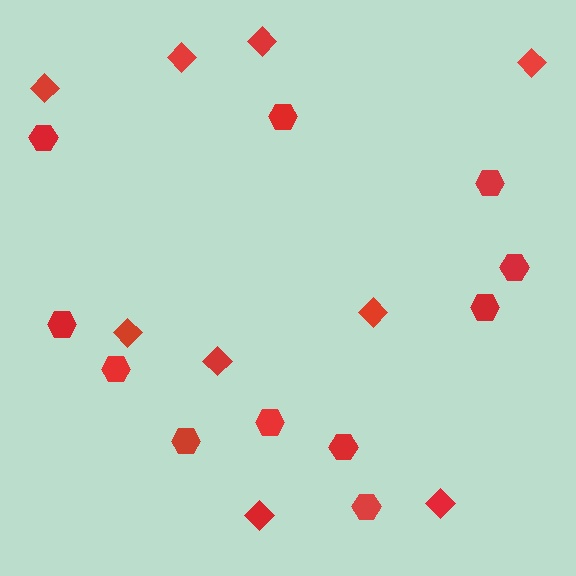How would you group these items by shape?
There are 2 groups: one group of hexagons (11) and one group of diamonds (9).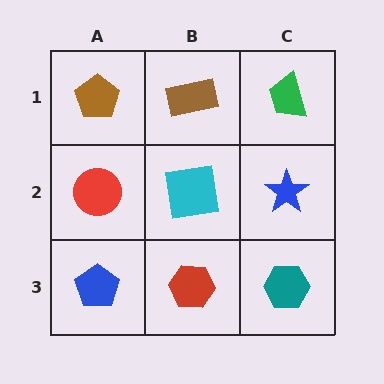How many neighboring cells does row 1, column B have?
3.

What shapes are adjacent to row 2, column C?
A green trapezoid (row 1, column C), a teal hexagon (row 3, column C), a cyan square (row 2, column B).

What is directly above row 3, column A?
A red circle.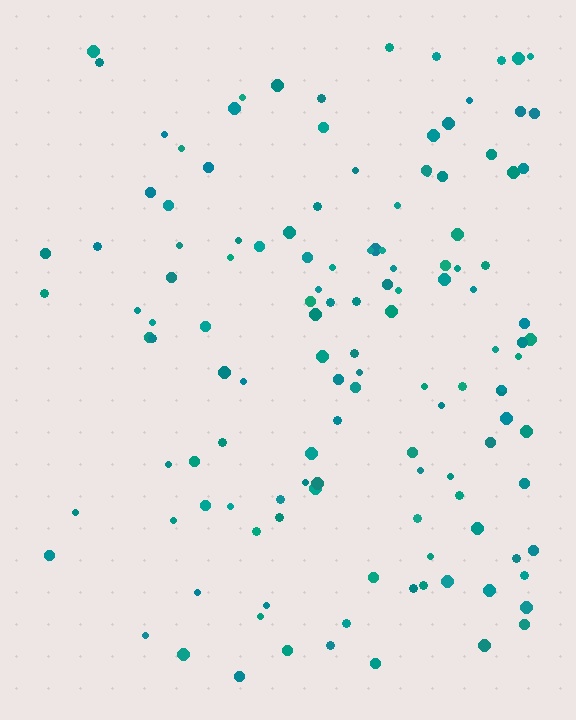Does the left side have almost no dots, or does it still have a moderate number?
Still a moderate number, just noticeably fewer than the right.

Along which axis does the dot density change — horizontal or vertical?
Horizontal.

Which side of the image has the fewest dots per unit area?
The left.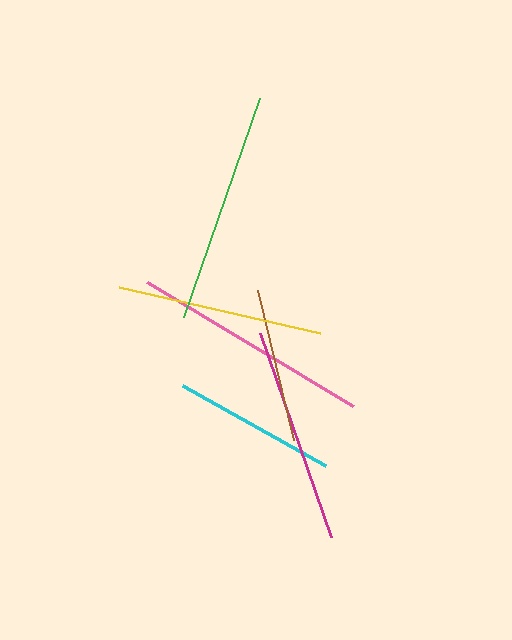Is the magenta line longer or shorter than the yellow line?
The magenta line is longer than the yellow line.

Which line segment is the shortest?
The brown line is the shortest at approximately 154 pixels.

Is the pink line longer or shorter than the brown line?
The pink line is longer than the brown line.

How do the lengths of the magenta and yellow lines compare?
The magenta and yellow lines are approximately the same length.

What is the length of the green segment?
The green segment is approximately 232 pixels long.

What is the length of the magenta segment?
The magenta segment is approximately 216 pixels long.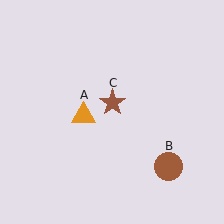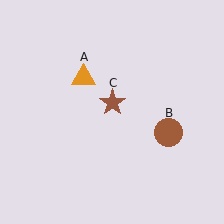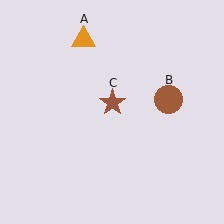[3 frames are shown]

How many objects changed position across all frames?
2 objects changed position: orange triangle (object A), brown circle (object B).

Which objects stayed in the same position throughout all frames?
Brown star (object C) remained stationary.